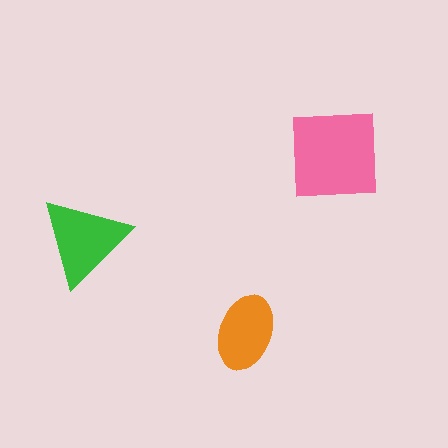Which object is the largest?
The pink square.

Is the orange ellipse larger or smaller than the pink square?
Smaller.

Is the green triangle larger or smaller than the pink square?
Smaller.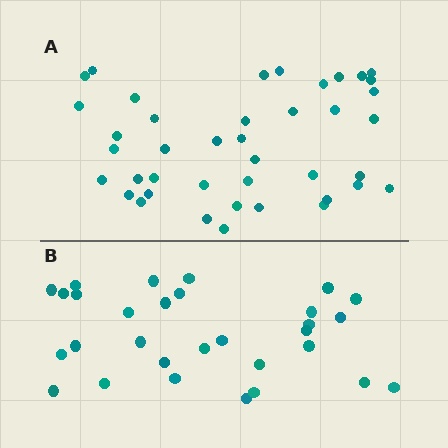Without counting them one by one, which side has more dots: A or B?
Region A (the top region) has more dots.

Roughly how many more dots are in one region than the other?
Region A has roughly 12 or so more dots than region B.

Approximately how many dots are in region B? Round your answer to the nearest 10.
About 30 dots.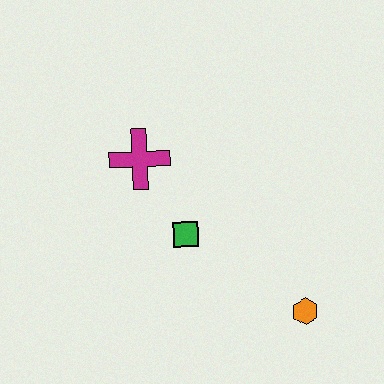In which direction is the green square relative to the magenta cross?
The green square is below the magenta cross.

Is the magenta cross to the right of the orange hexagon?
No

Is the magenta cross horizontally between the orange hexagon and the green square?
No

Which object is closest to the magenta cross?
The green square is closest to the magenta cross.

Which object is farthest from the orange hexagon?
The magenta cross is farthest from the orange hexagon.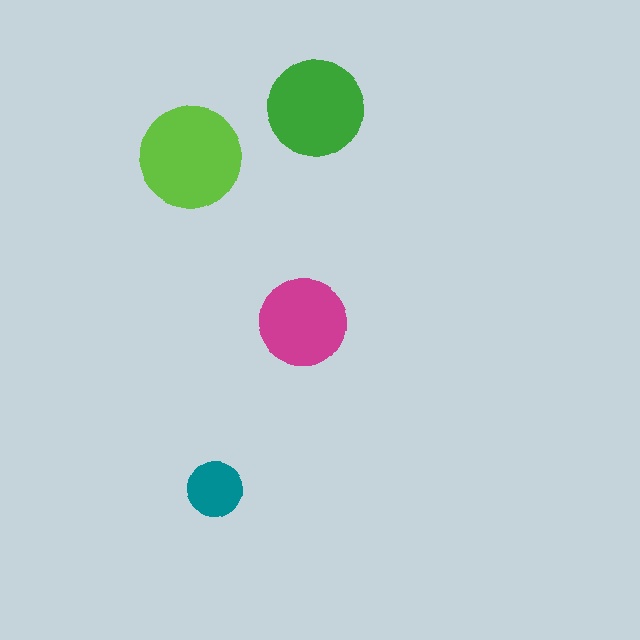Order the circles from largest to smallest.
the lime one, the green one, the magenta one, the teal one.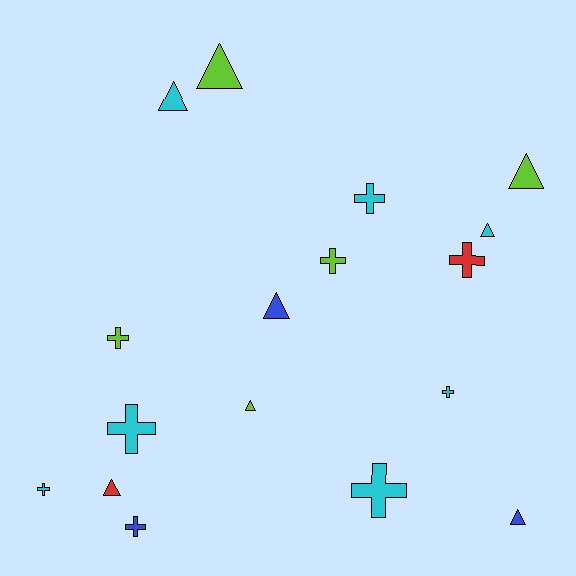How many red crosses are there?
There is 1 red cross.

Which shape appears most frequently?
Cross, with 9 objects.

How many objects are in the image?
There are 17 objects.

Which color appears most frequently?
Cyan, with 7 objects.